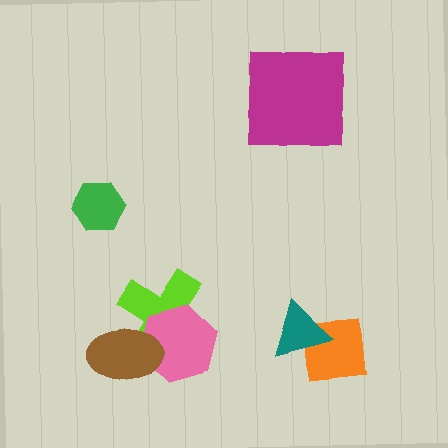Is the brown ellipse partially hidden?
No, no other shape covers it.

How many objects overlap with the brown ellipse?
2 objects overlap with the brown ellipse.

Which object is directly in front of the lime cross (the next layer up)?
The pink hexagon is directly in front of the lime cross.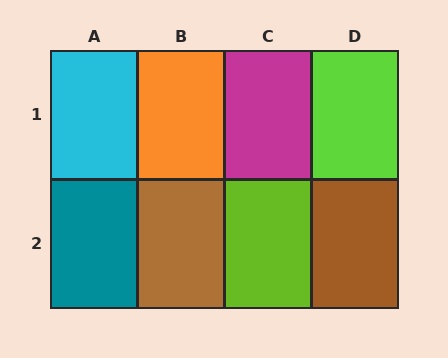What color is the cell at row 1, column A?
Cyan.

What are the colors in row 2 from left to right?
Teal, brown, lime, brown.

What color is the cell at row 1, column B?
Orange.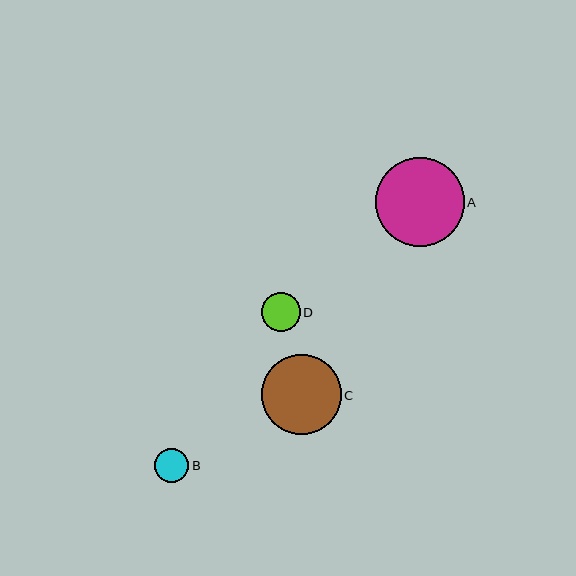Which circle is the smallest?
Circle B is the smallest with a size of approximately 34 pixels.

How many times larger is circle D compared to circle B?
Circle D is approximately 1.2 times the size of circle B.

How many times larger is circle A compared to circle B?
Circle A is approximately 2.6 times the size of circle B.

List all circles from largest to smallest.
From largest to smallest: A, C, D, B.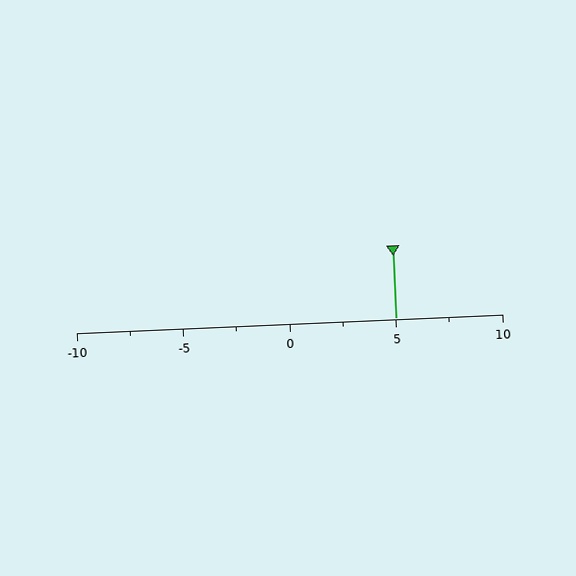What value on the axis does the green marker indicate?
The marker indicates approximately 5.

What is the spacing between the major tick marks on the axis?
The major ticks are spaced 5 apart.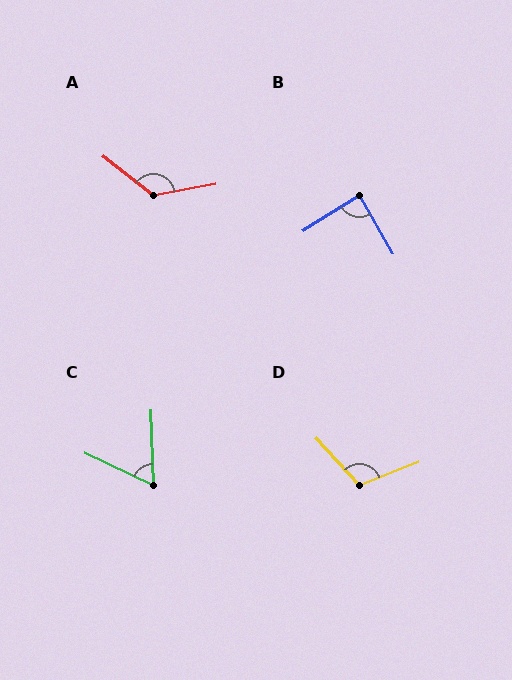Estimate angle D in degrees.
Approximately 111 degrees.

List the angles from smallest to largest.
C (63°), B (88°), D (111°), A (132°).